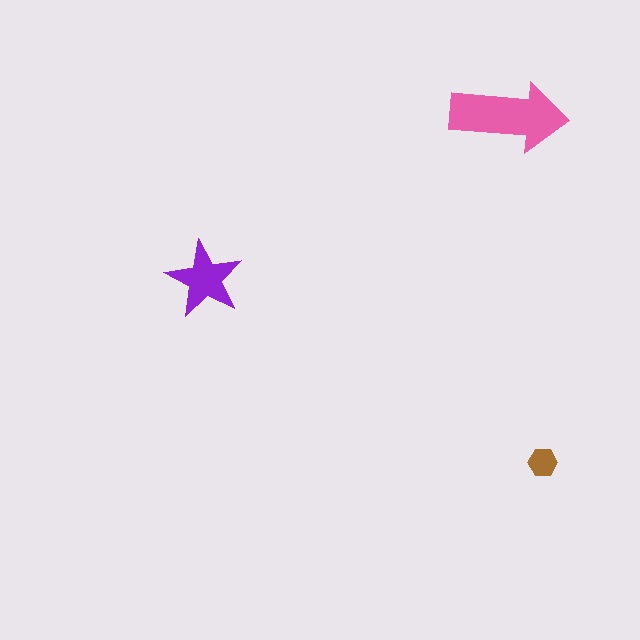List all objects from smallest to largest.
The brown hexagon, the purple star, the pink arrow.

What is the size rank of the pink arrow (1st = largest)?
1st.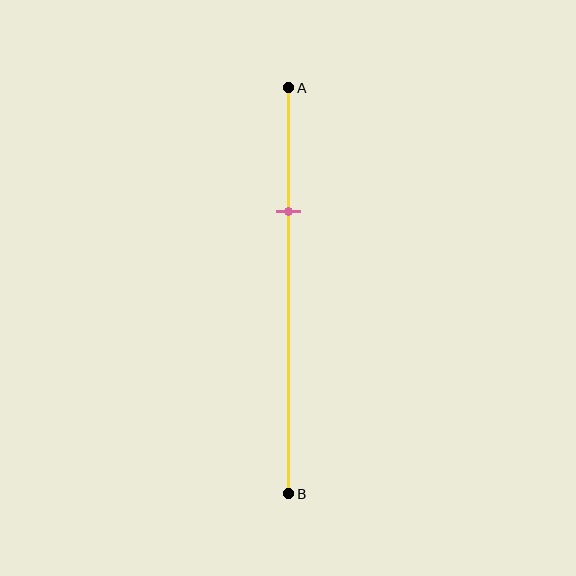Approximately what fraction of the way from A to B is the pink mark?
The pink mark is approximately 30% of the way from A to B.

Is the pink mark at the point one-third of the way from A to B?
Yes, the mark is approximately at the one-third point.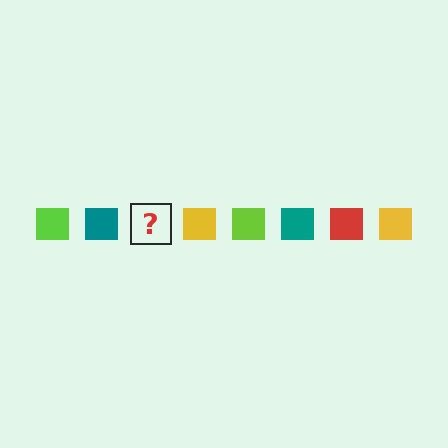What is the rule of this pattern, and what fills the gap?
The rule is that the pattern cycles through lime, teal, red, yellow squares. The gap should be filled with a red square.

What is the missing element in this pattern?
The missing element is a red square.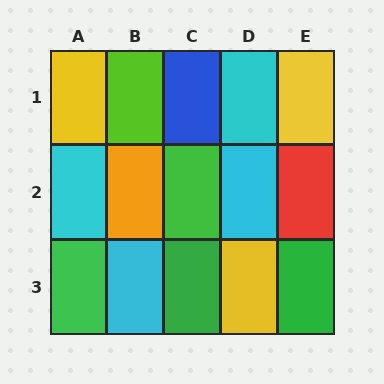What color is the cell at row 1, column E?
Yellow.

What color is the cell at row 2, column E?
Red.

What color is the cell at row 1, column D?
Cyan.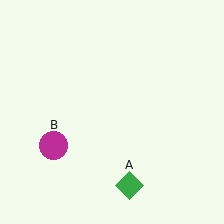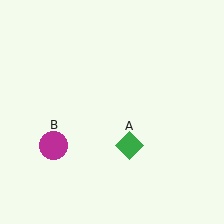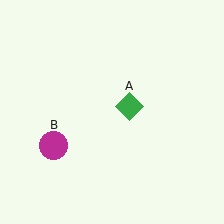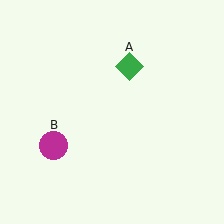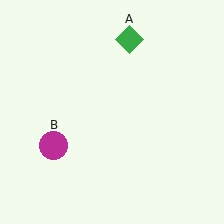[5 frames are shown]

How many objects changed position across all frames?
1 object changed position: green diamond (object A).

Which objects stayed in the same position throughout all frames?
Magenta circle (object B) remained stationary.